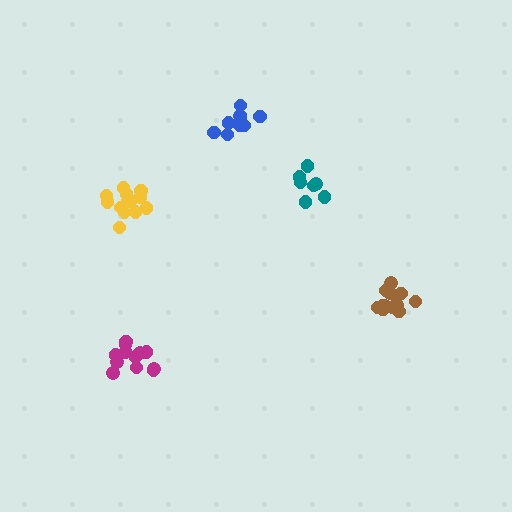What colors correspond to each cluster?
The clusters are colored: teal, brown, blue, magenta, yellow.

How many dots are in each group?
Group 1: 7 dots, Group 2: 13 dots, Group 3: 10 dots, Group 4: 12 dots, Group 5: 13 dots (55 total).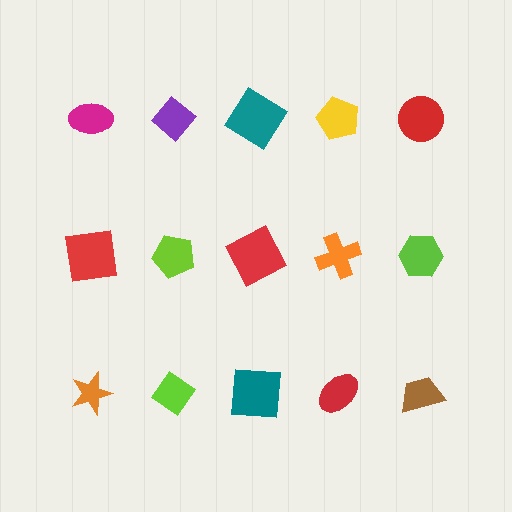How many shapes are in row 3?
5 shapes.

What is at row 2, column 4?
An orange cross.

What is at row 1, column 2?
A purple diamond.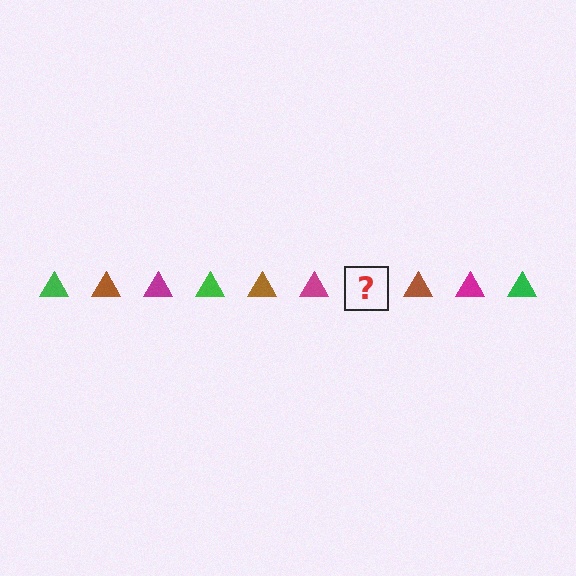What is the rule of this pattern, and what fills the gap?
The rule is that the pattern cycles through green, brown, magenta triangles. The gap should be filled with a green triangle.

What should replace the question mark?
The question mark should be replaced with a green triangle.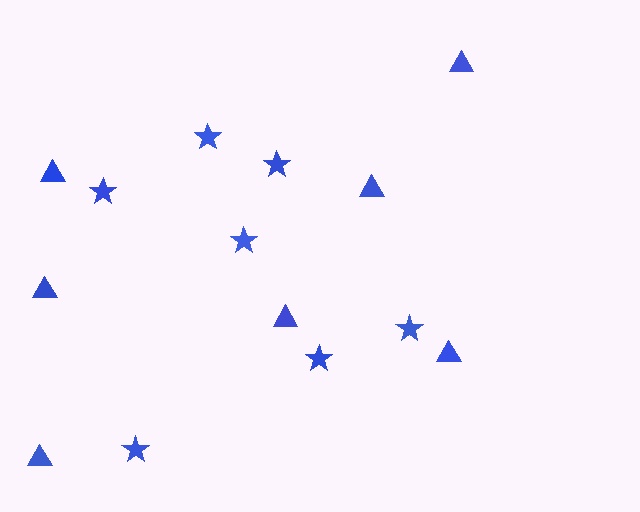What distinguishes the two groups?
There are 2 groups: one group of triangles (7) and one group of stars (7).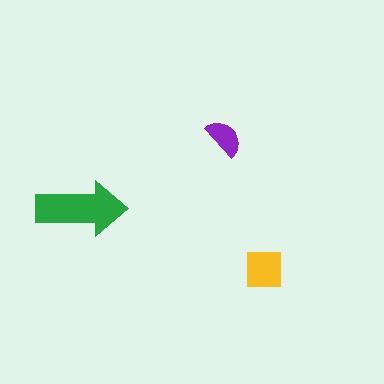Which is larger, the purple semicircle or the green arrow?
The green arrow.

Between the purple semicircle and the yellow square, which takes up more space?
The yellow square.